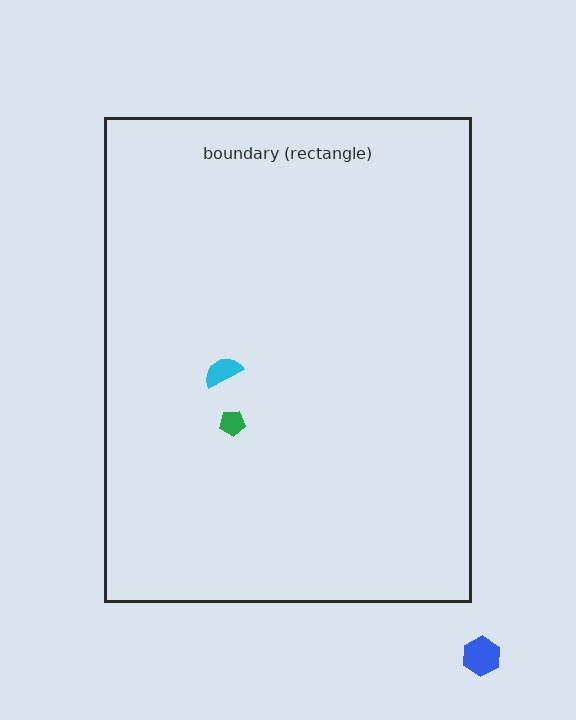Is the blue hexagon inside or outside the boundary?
Outside.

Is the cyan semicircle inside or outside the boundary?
Inside.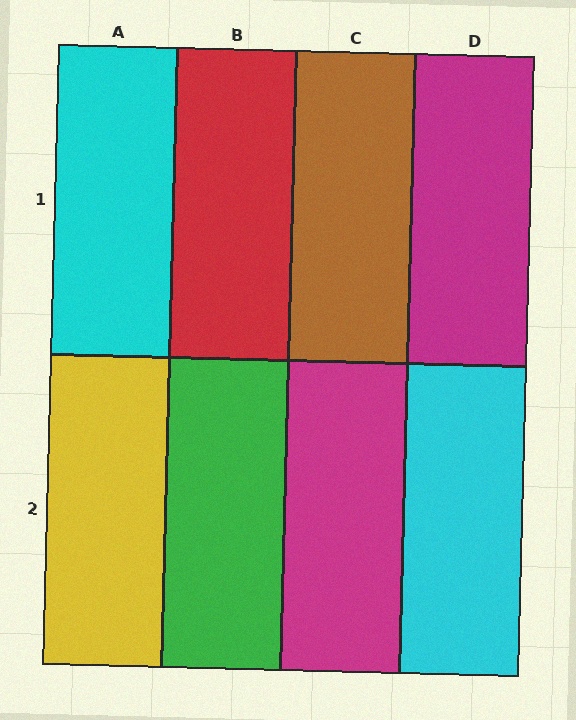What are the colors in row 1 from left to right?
Cyan, red, brown, magenta.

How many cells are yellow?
1 cell is yellow.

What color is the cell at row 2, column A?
Yellow.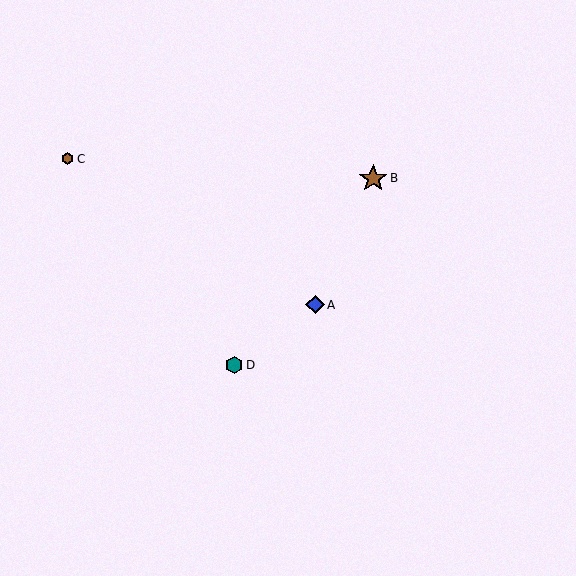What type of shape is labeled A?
Shape A is a blue diamond.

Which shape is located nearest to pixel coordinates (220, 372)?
The teal hexagon (labeled D) at (234, 365) is nearest to that location.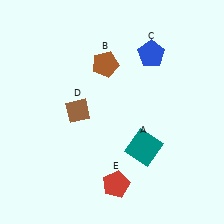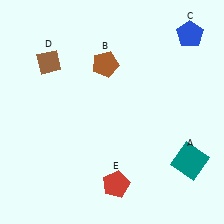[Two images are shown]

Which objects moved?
The objects that moved are: the teal square (A), the blue pentagon (C), the brown diamond (D).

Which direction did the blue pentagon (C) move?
The blue pentagon (C) moved right.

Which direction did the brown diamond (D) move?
The brown diamond (D) moved up.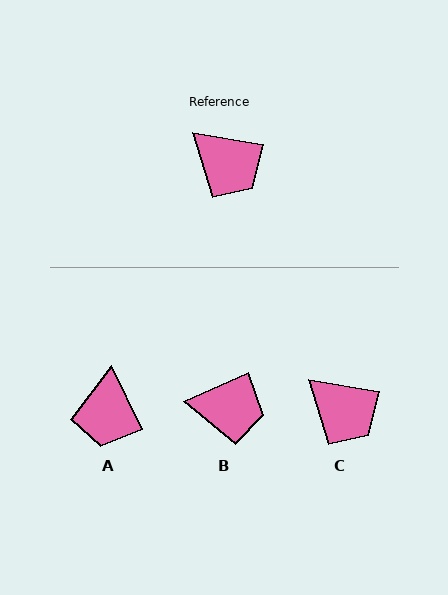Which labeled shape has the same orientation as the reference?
C.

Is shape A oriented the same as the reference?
No, it is off by about 54 degrees.